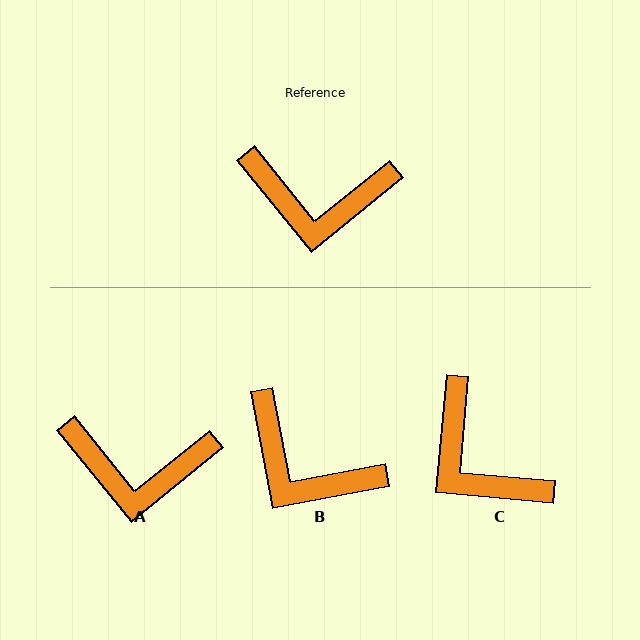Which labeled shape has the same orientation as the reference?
A.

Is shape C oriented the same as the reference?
No, it is off by about 44 degrees.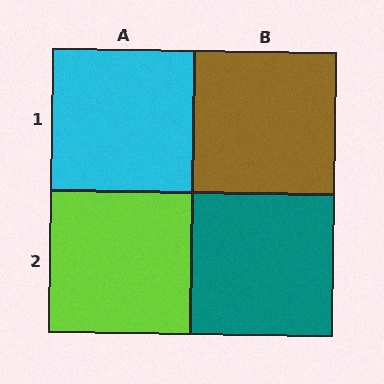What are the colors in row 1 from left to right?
Cyan, brown.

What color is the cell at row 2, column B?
Teal.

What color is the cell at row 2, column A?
Lime.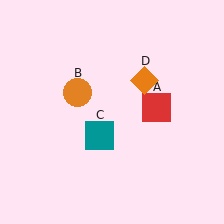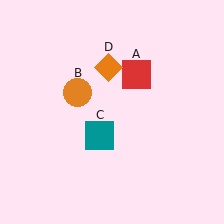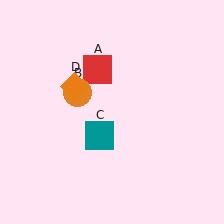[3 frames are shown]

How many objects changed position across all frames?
2 objects changed position: red square (object A), orange diamond (object D).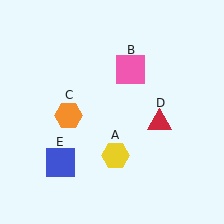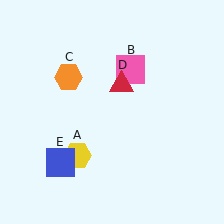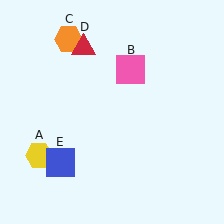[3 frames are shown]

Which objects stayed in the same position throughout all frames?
Pink square (object B) and blue square (object E) remained stationary.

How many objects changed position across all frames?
3 objects changed position: yellow hexagon (object A), orange hexagon (object C), red triangle (object D).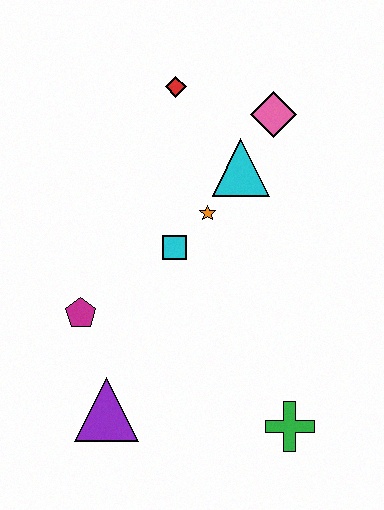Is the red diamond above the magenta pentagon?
Yes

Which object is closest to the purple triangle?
The magenta pentagon is closest to the purple triangle.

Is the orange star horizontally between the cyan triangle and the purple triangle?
Yes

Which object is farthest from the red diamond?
The green cross is farthest from the red diamond.